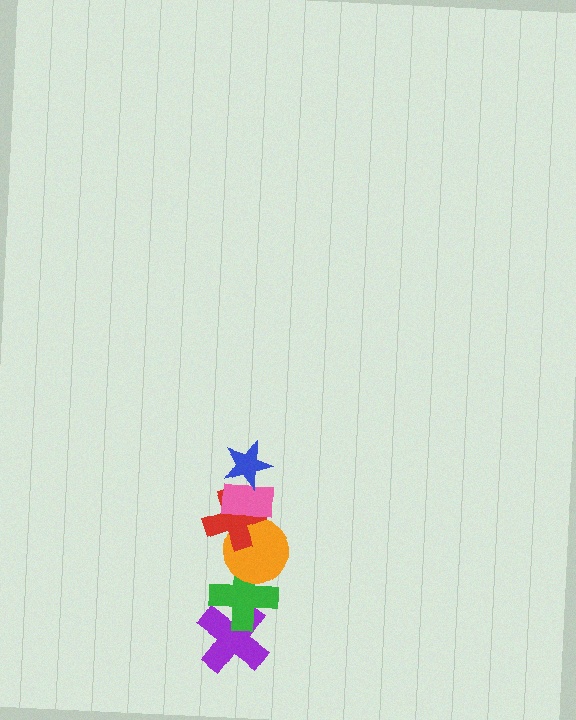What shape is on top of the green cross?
The orange circle is on top of the green cross.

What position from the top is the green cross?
The green cross is 5th from the top.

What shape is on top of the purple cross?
The green cross is on top of the purple cross.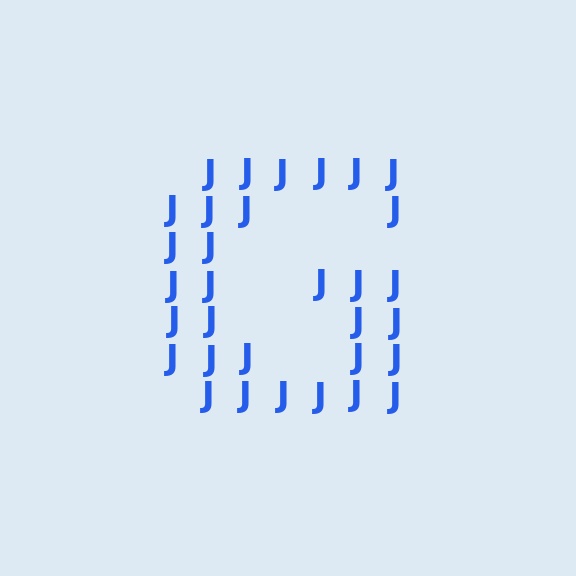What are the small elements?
The small elements are letter J's.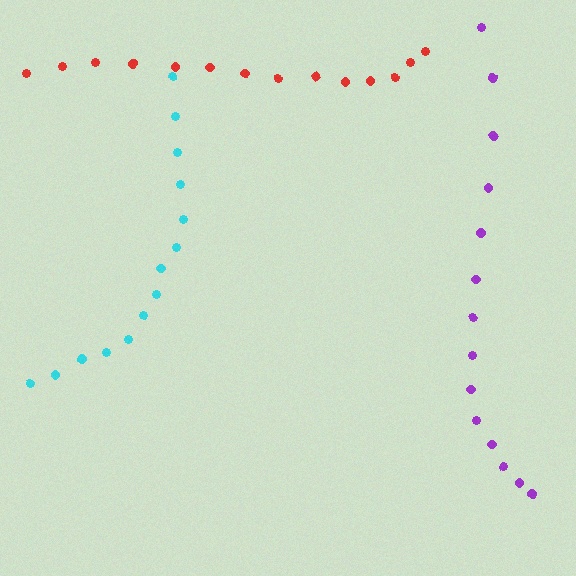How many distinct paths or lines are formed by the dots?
There are 3 distinct paths.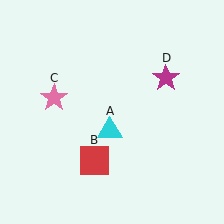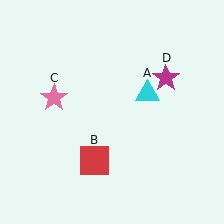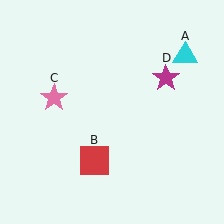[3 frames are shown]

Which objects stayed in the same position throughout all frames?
Red square (object B) and pink star (object C) and magenta star (object D) remained stationary.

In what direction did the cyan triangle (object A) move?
The cyan triangle (object A) moved up and to the right.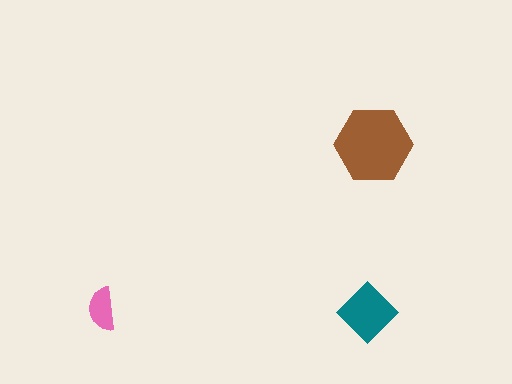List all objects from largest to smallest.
The brown hexagon, the teal diamond, the pink semicircle.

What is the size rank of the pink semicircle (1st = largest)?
3rd.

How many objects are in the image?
There are 3 objects in the image.